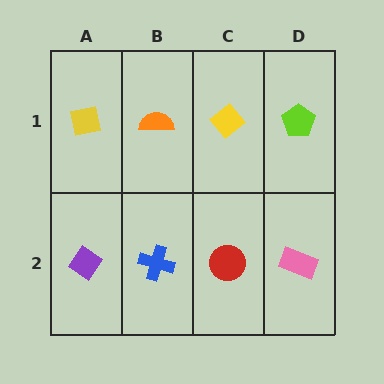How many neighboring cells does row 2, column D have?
2.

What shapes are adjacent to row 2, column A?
A yellow square (row 1, column A), a blue cross (row 2, column B).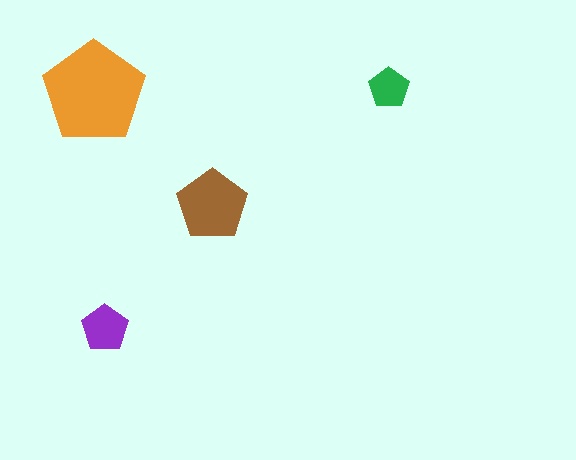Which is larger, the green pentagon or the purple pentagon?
The purple one.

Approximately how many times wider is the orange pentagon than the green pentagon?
About 2.5 times wider.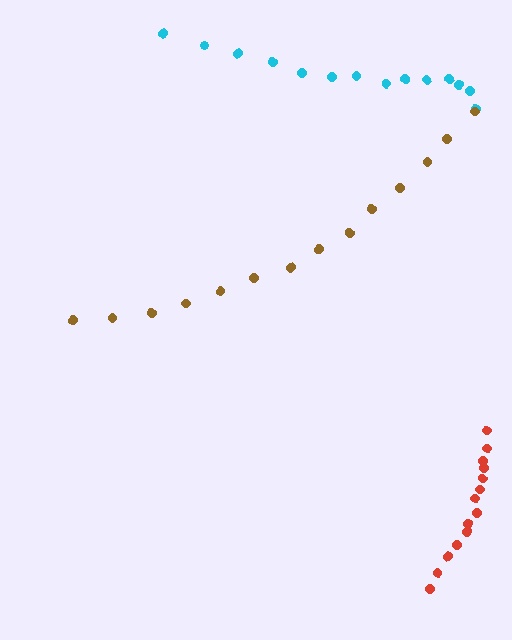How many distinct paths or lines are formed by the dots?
There are 3 distinct paths.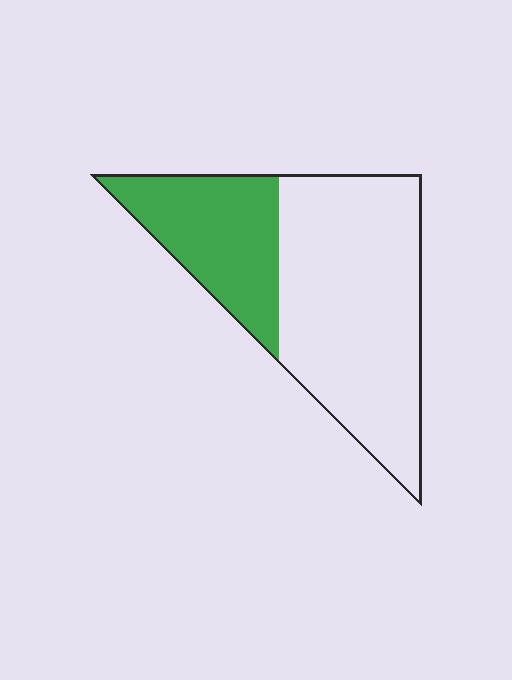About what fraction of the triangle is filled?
About one third (1/3).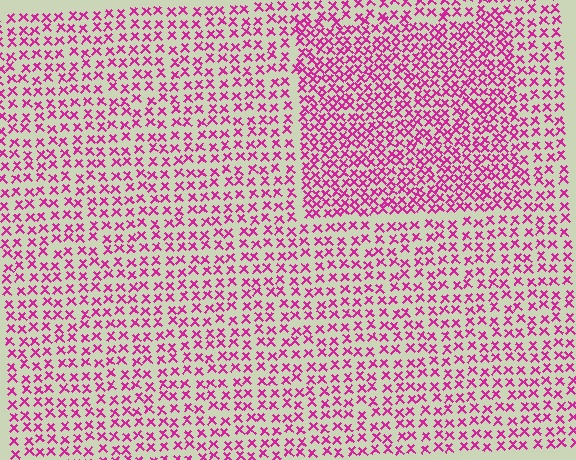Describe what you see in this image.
The image contains small magenta elements arranged at two different densities. A rectangle-shaped region is visible where the elements are more densely packed than the surrounding area.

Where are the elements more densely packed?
The elements are more densely packed inside the rectangle boundary.